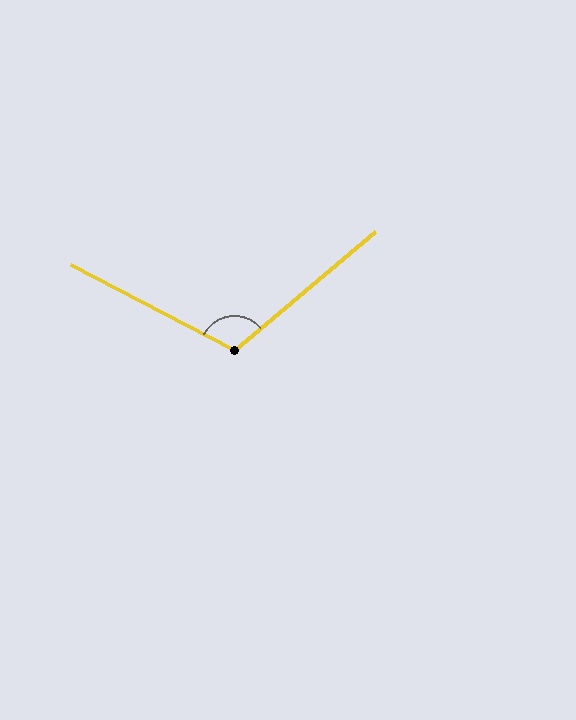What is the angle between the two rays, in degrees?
Approximately 112 degrees.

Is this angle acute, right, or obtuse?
It is obtuse.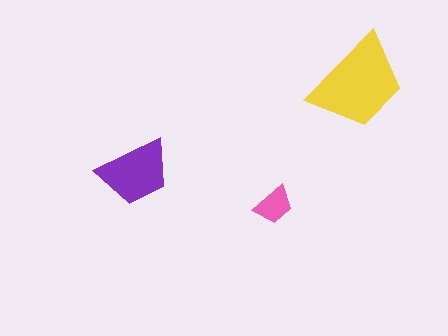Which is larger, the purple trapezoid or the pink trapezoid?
The purple one.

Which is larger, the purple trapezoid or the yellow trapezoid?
The yellow one.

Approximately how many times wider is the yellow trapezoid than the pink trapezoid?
About 2.5 times wider.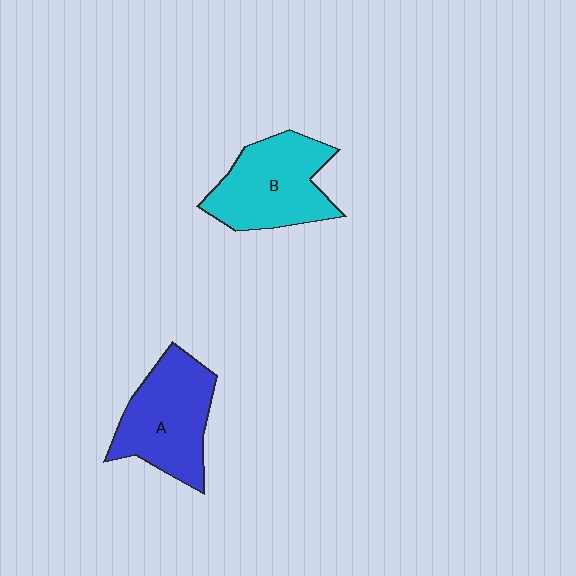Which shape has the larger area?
Shape A (blue).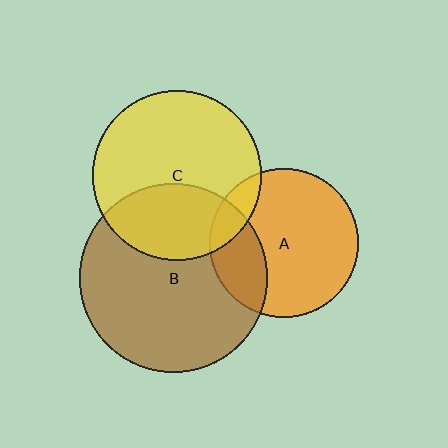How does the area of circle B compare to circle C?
Approximately 1.2 times.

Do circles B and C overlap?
Yes.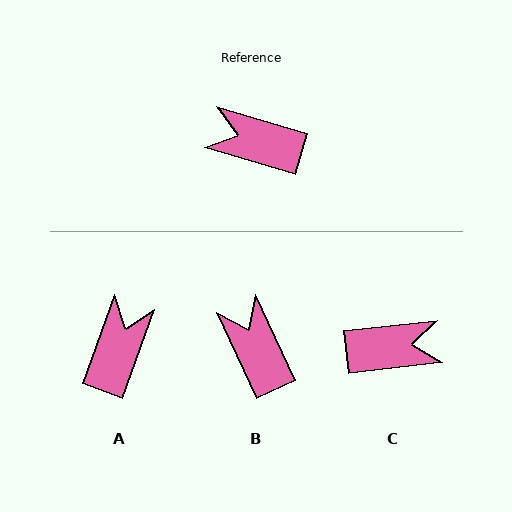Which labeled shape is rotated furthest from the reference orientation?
C, about 157 degrees away.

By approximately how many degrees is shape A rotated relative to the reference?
Approximately 93 degrees clockwise.